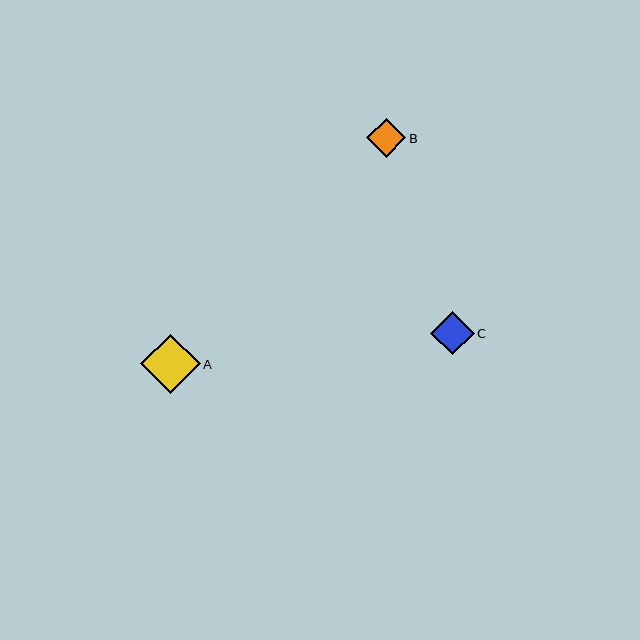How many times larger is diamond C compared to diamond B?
Diamond C is approximately 1.1 times the size of diamond B.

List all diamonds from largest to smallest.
From largest to smallest: A, C, B.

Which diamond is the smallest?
Diamond B is the smallest with a size of approximately 39 pixels.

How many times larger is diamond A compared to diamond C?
Diamond A is approximately 1.4 times the size of diamond C.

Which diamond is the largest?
Diamond A is the largest with a size of approximately 60 pixels.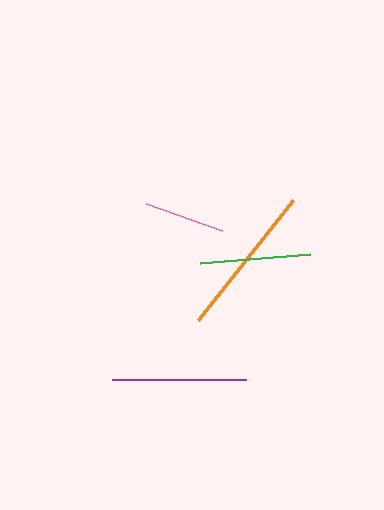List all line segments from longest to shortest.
From longest to shortest: orange, purple, green, pink.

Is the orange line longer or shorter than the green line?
The orange line is longer than the green line.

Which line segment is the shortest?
The pink line is the shortest at approximately 82 pixels.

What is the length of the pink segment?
The pink segment is approximately 82 pixels long.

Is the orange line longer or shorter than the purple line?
The orange line is longer than the purple line.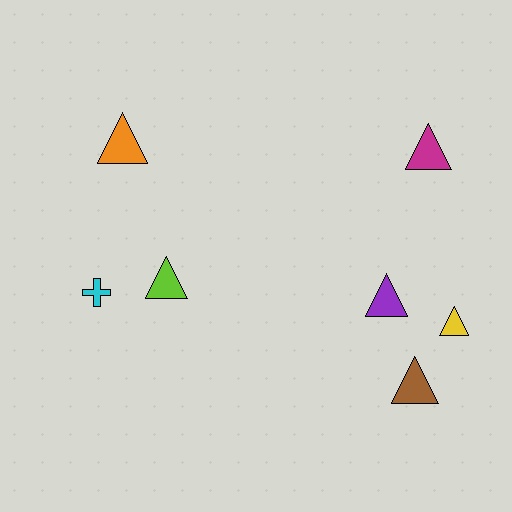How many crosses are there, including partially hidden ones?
There is 1 cross.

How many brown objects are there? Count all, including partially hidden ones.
There is 1 brown object.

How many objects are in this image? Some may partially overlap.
There are 7 objects.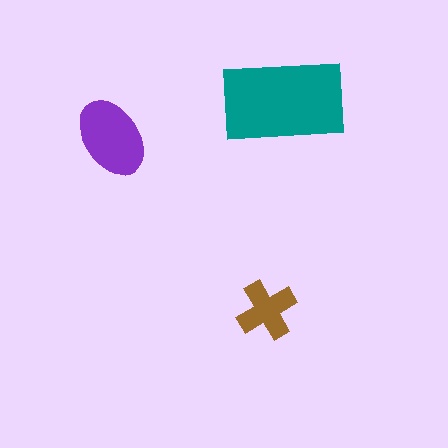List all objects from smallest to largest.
The brown cross, the purple ellipse, the teal rectangle.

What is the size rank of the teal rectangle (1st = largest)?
1st.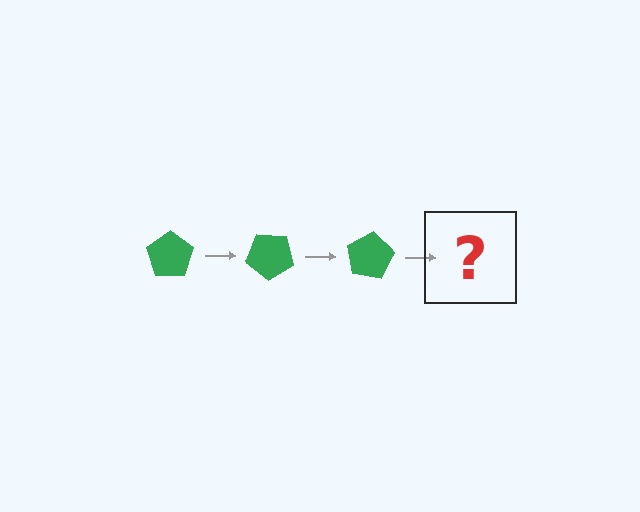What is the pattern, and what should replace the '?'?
The pattern is that the pentagon rotates 40 degrees each step. The '?' should be a green pentagon rotated 120 degrees.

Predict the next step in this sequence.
The next step is a green pentagon rotated 120 degrees.